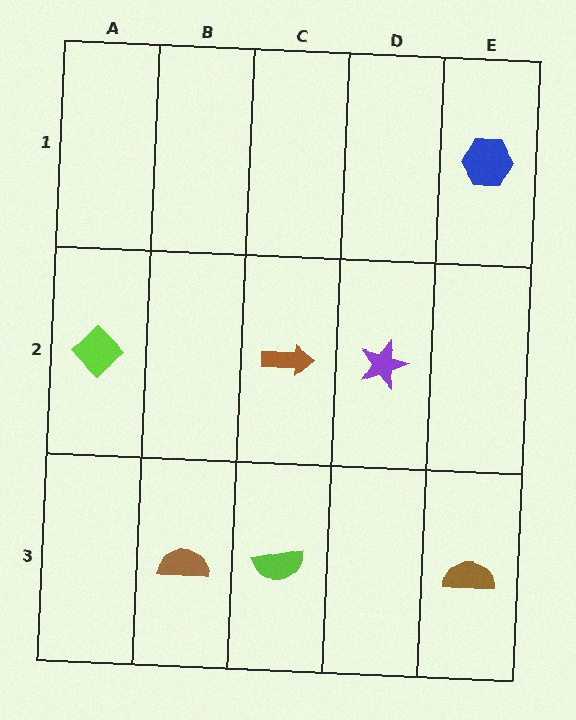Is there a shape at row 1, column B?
No, that cell is empty.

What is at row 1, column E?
A blue hexagon.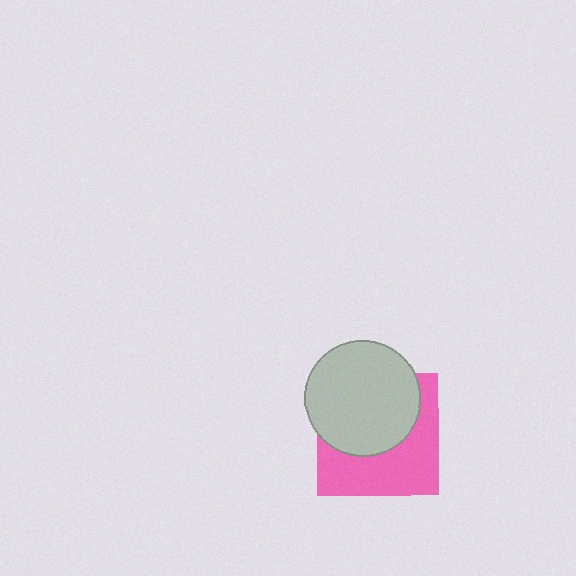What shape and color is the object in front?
The object in front is a light gray circle.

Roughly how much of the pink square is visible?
About half of it is visible (roughly 48%).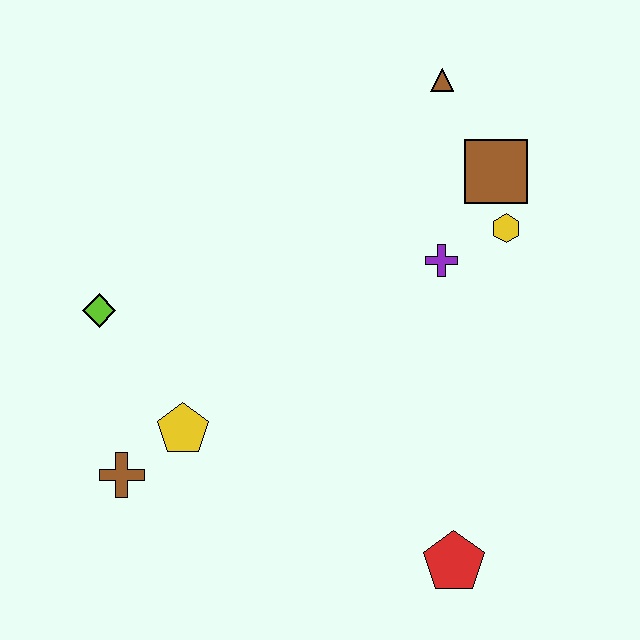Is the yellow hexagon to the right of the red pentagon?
Yes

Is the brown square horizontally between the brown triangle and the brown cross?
No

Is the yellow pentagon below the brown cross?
No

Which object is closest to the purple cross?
The yellow hexagon is closest to the purple cross.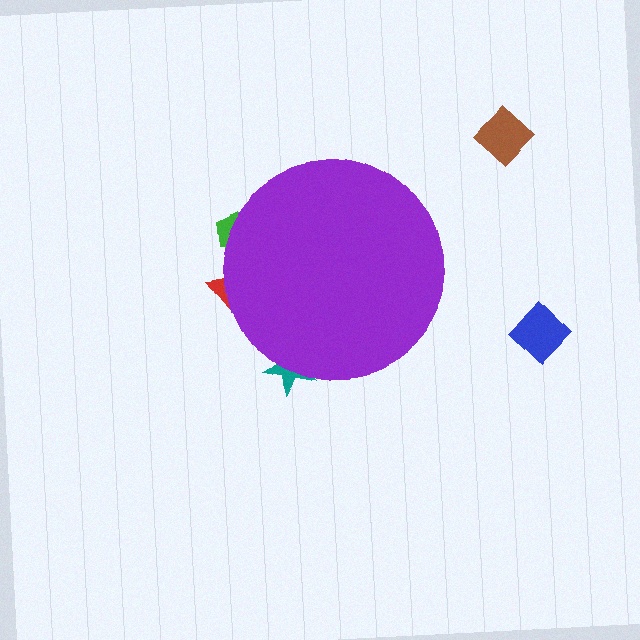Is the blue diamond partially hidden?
No, the blue diamond is fully visible.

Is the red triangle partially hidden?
Yes, the red triangle is partially hidden behind the purple circle.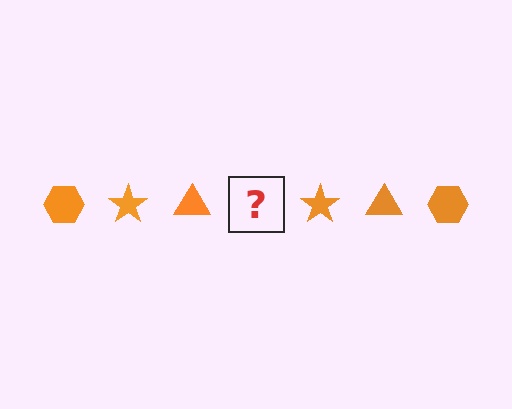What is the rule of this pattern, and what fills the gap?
The rule is that the pattern cycles through hexagon, star, triangle shapes in orange. The gap should be filled with an orange hexagon.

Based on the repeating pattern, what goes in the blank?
The blank should be an orange hexagon.